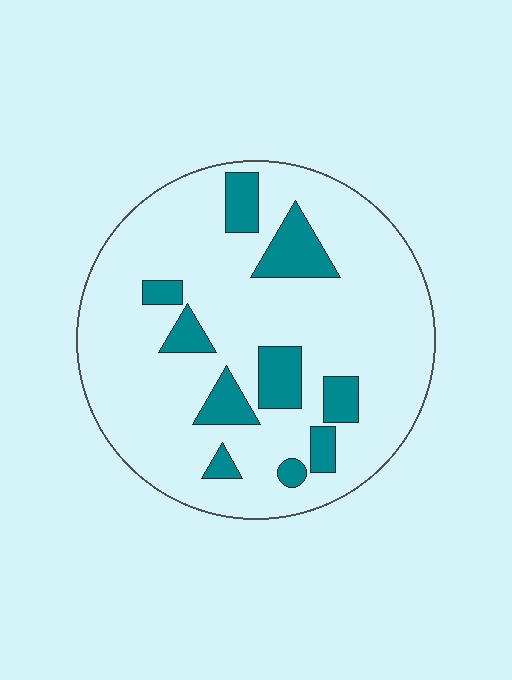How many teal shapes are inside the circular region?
10.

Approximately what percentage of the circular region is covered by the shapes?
Approximately 15%.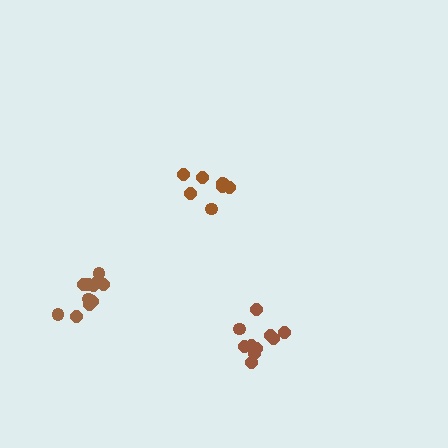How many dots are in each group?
Group 1: 10 dots, Group 2: 8 dots, Group 3: 11 dots (29 total).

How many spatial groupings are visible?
There are 3 spatial groupings.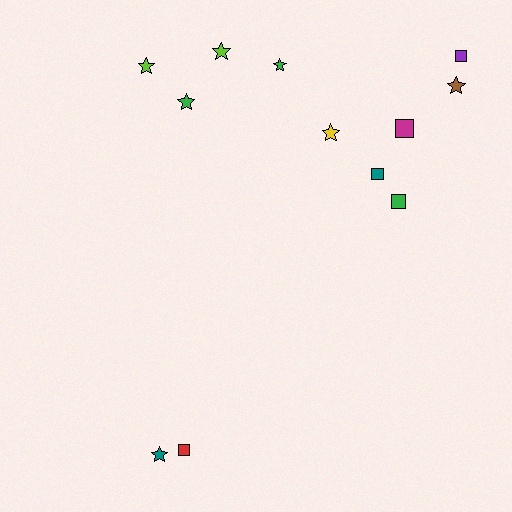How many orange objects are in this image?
There are no orange objects.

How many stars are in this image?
There are 7 stars.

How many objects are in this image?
There are 12 objects.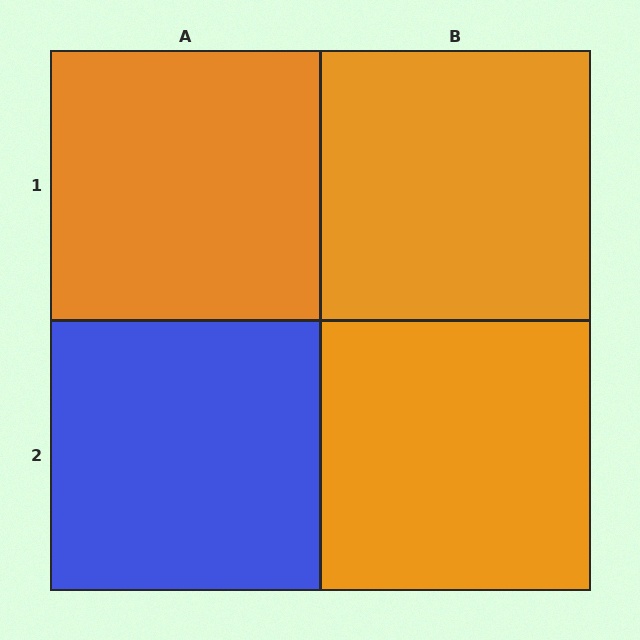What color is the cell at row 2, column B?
Orange.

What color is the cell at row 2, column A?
Blue.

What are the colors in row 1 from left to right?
Orange, orange.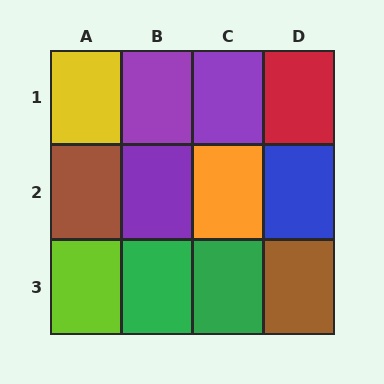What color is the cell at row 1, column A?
Yellow.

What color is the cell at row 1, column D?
Red.